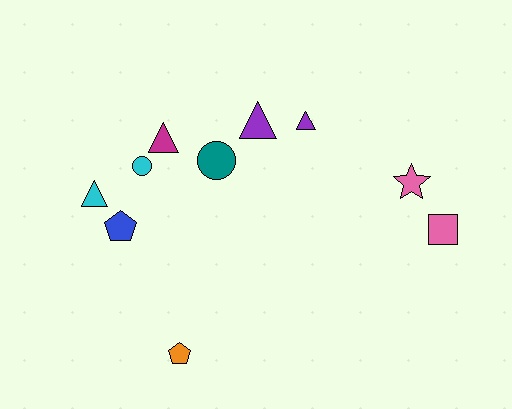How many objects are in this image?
There are 10 objects.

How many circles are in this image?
There are 2 circles.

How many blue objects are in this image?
There is 1 blue object.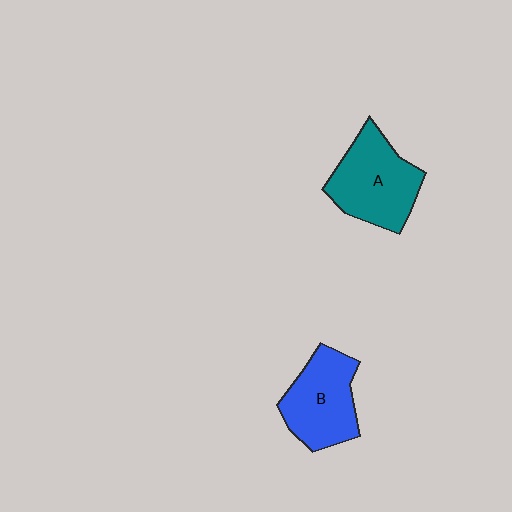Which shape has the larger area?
Shape A (teal).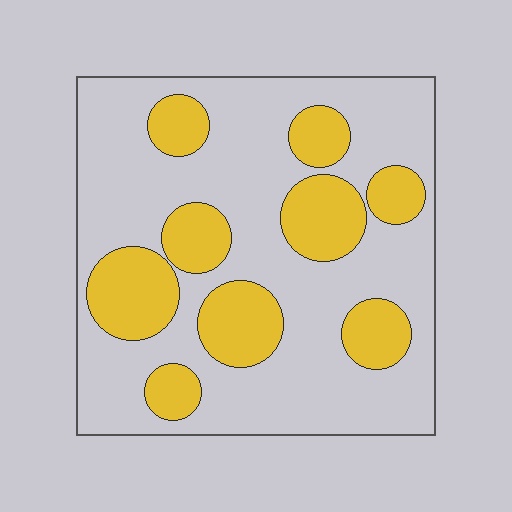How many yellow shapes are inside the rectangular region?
9.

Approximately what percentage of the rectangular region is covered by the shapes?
Approximately 30%.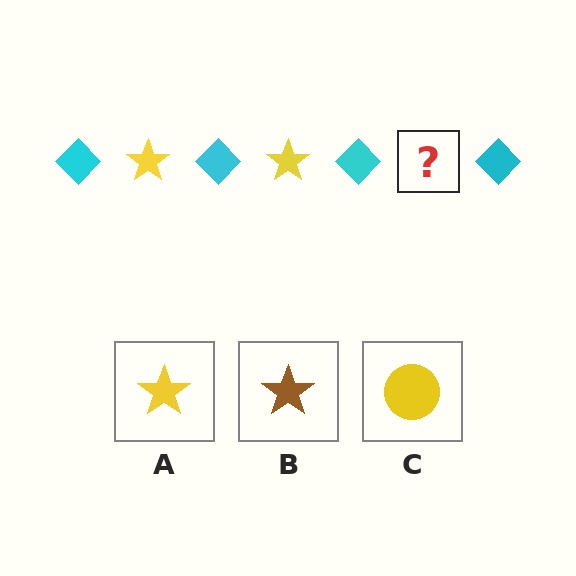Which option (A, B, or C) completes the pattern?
A.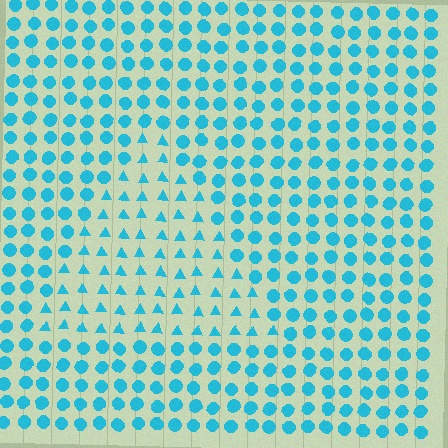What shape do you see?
I see a triangle.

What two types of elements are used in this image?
The image uses triangles inside the triangle region and circles outside it.